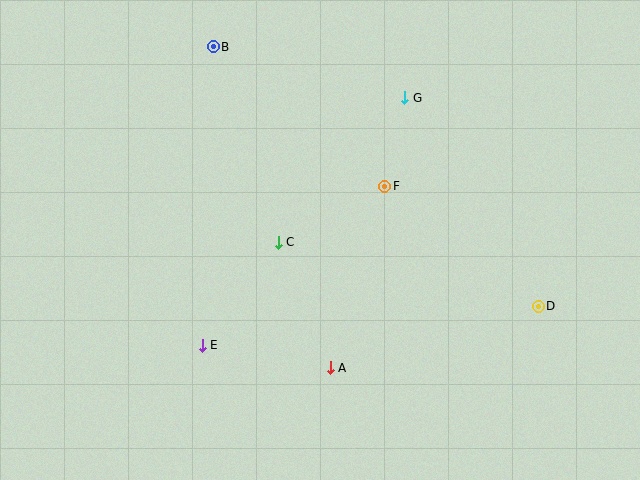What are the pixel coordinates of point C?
Point C is at (278, 242).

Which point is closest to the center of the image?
Point C at (278, 242) is closest to the center.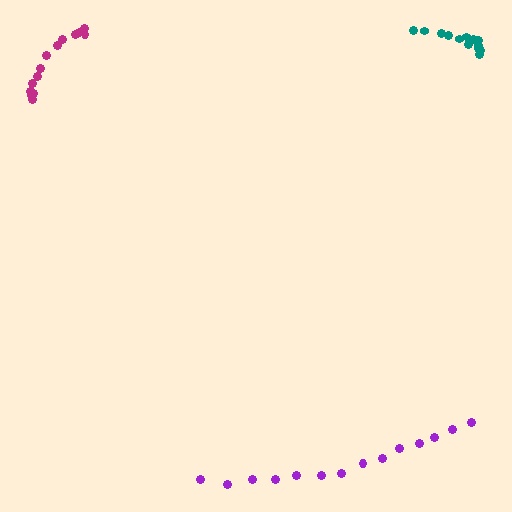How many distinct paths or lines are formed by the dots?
There are 3 distinct paths.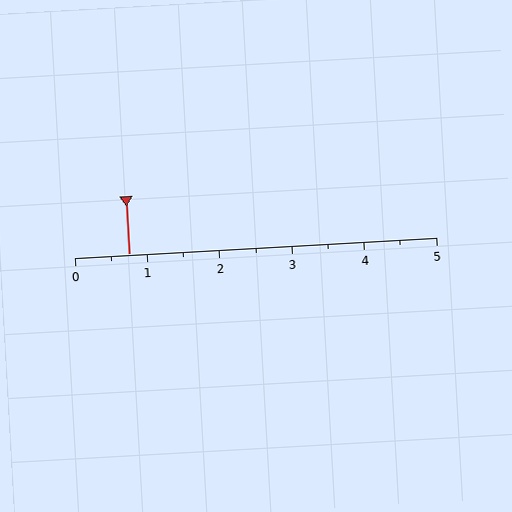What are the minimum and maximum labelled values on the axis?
The axis runs from 0 to 5.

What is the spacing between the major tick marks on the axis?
The major ticks are spaced 1 apart.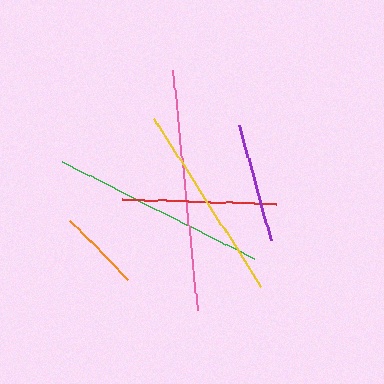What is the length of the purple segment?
The purple segment is approximately 119 pixels long.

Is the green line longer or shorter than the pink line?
The pink line is longer than the green line.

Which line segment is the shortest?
The orange line is the shortest at approximately 83 pixels.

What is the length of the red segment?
The red segment is approximately 155 pixels long.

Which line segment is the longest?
The pink line is the longest at approximately 241 pixels.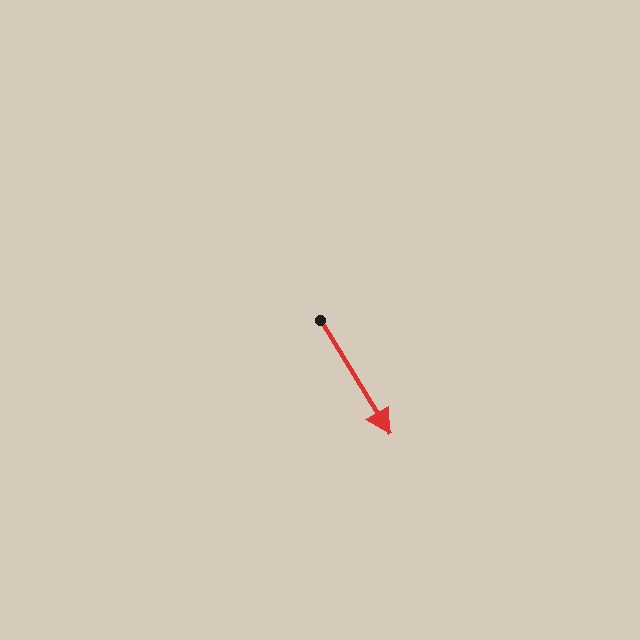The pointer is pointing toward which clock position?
Roughly 5 o'clock.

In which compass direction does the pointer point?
Southeast.